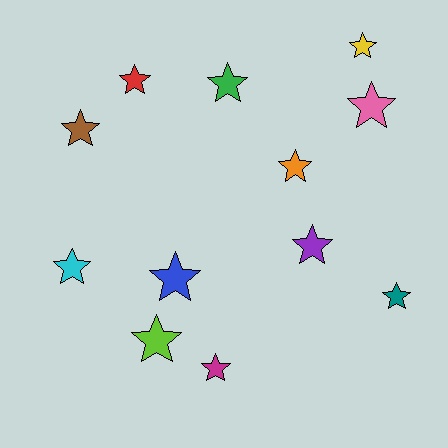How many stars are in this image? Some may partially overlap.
There are 12 stars.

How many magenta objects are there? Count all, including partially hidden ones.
There is 1 magenta object.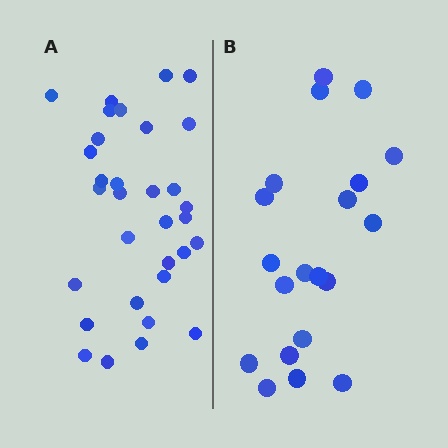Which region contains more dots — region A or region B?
Region A (the left region) has more dots.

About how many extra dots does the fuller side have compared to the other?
Region A has roughly 12 or so more dots than region B.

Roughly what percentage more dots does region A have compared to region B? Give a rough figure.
About 60% more.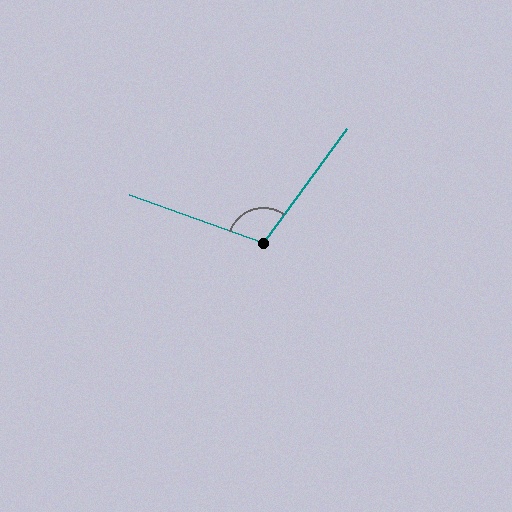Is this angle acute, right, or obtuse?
It is obtuse.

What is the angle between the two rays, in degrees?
Approximately 106 degrees.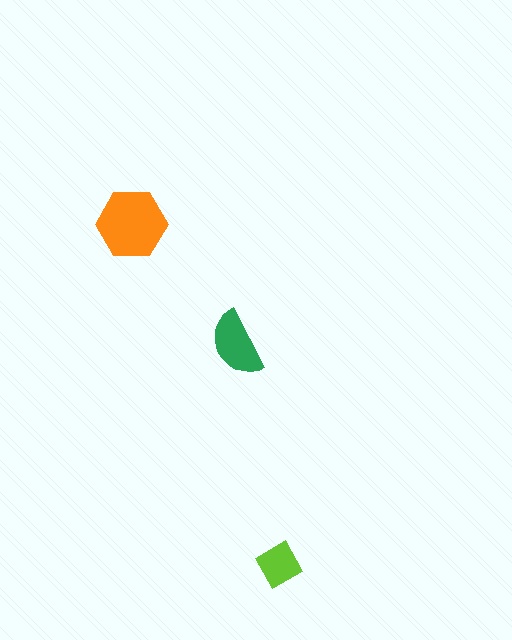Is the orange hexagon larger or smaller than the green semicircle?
Larger.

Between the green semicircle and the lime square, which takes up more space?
The green semicircle.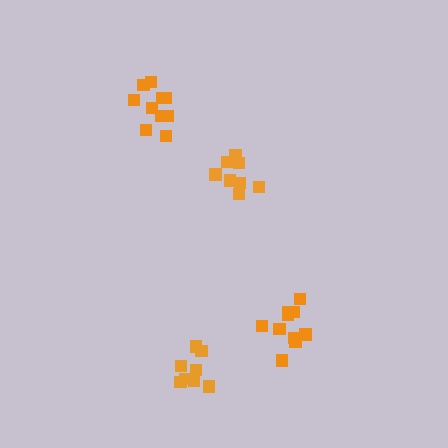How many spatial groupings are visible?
There are 4 spatial groupings.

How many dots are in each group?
Group 1: 8 dots, Group 2: 10 dots, Group 3: 10 dots, Group 4: 8 dots (36 total).